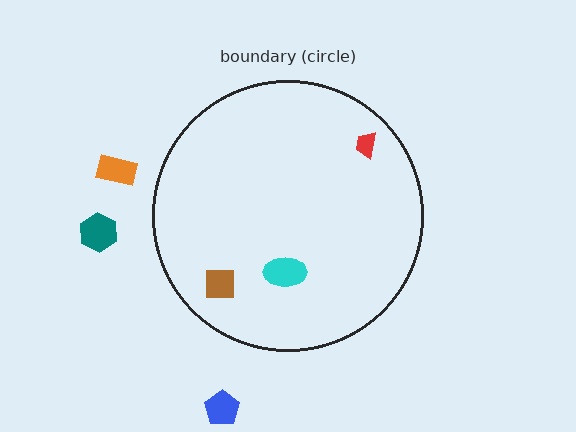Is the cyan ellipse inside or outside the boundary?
Inside.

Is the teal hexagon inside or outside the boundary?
Outside.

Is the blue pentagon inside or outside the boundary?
Outside.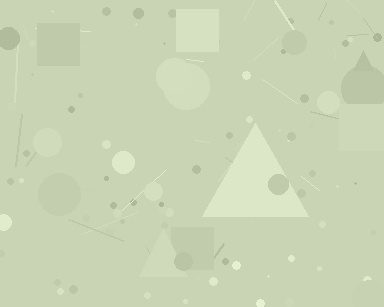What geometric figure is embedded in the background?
A triangle is embedded in the background.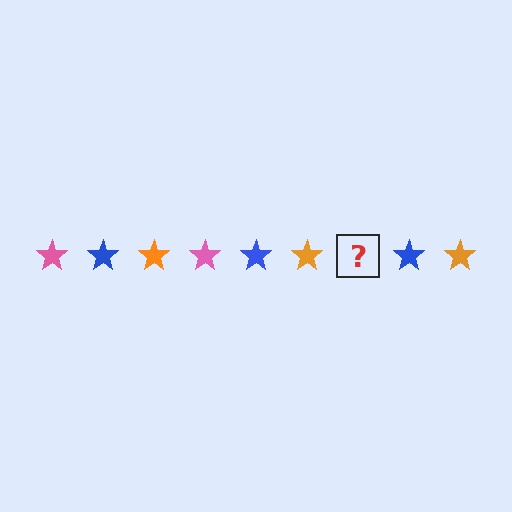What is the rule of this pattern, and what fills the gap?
The rule is that the pattern cycles through pink, blue, orange stars. The gap should be filled with a pink star.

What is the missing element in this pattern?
The missing element is a pink star.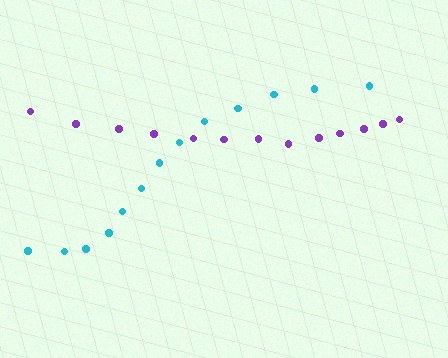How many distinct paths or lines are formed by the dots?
There are 2 distinct paths.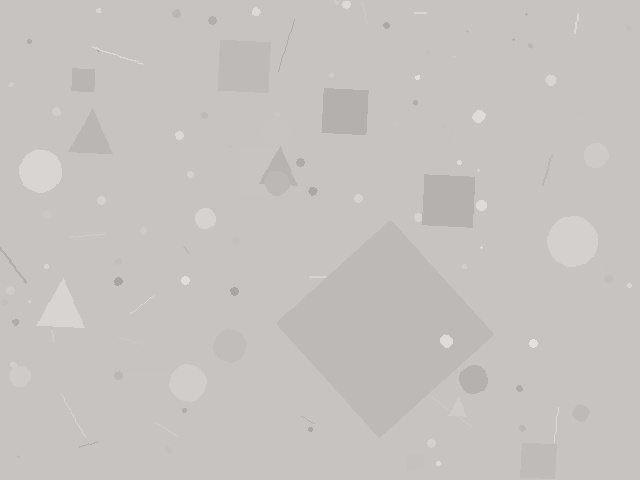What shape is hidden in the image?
A diamond is hidden in the image.